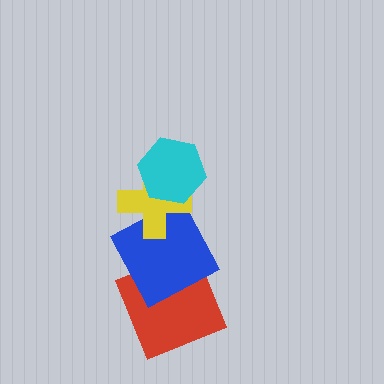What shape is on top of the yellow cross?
The cyan hexagon is on top of the yellow cross.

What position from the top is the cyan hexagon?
The cyan hexagon is 1st from the top.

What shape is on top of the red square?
The blue square is on top of the red square.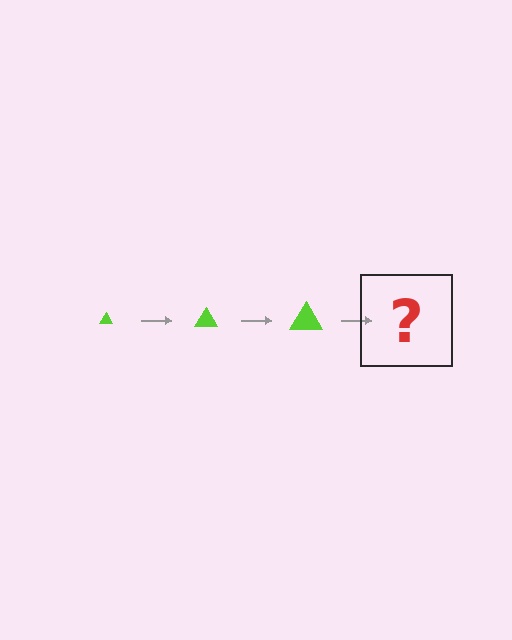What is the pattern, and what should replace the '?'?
The pattern is that the triangle gets progressively larger each step. The '?' should be a lime triangle, larger than the previous one.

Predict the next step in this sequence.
The next step is a lime triangle, larger than the previous one.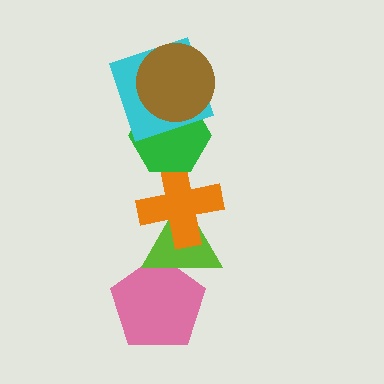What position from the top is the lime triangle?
The lime triangle is 5th from the top.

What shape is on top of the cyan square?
The brown circle is on top of the cyan square.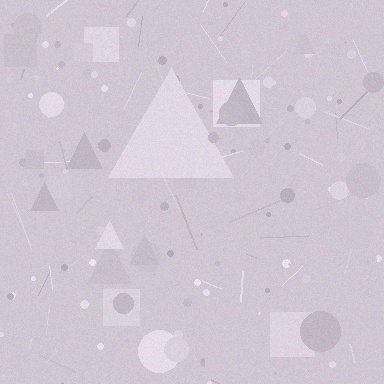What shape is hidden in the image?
A triangle is hidden in the image.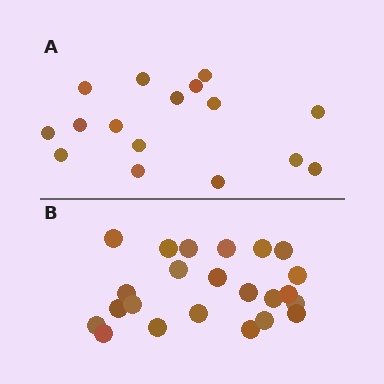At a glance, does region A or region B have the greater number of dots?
Region B (the bottom region) has more dots.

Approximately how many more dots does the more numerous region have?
Region B has roughly 8 or so more dots than region A.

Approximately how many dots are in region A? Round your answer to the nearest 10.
About 20 dots. (The exact count is 16, which rounds to 20.)